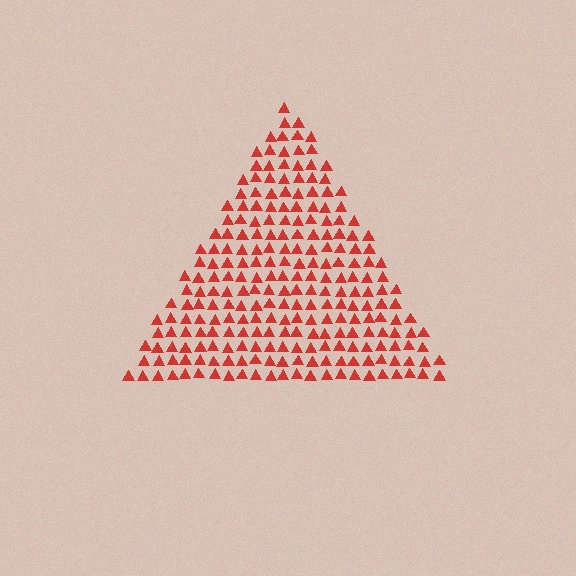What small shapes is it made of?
It is made of small triangles.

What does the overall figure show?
The overall figure shows a triangle.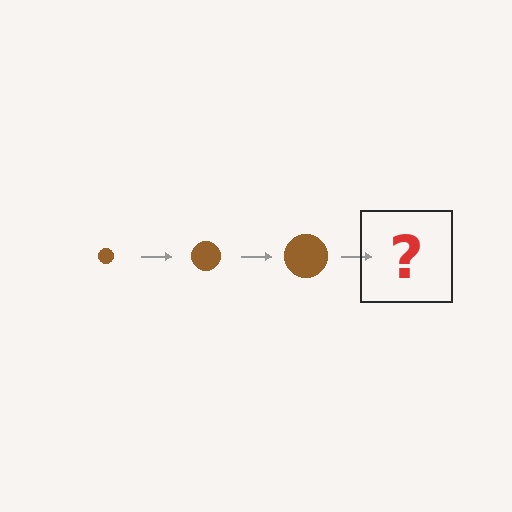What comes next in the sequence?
The next element should be a brown circle, larger than the previous one.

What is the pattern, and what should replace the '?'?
The pattern is that the circle gets progressively larger each step. The '?' should be a brown circle, larger than the previous one.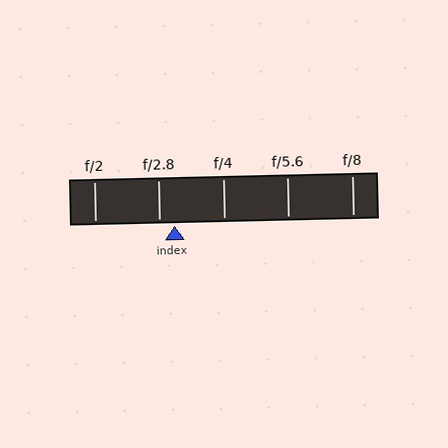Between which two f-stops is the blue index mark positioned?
The index mark is between f/2.8 and f/4.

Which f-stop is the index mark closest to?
The index mark is closest to f/2.8.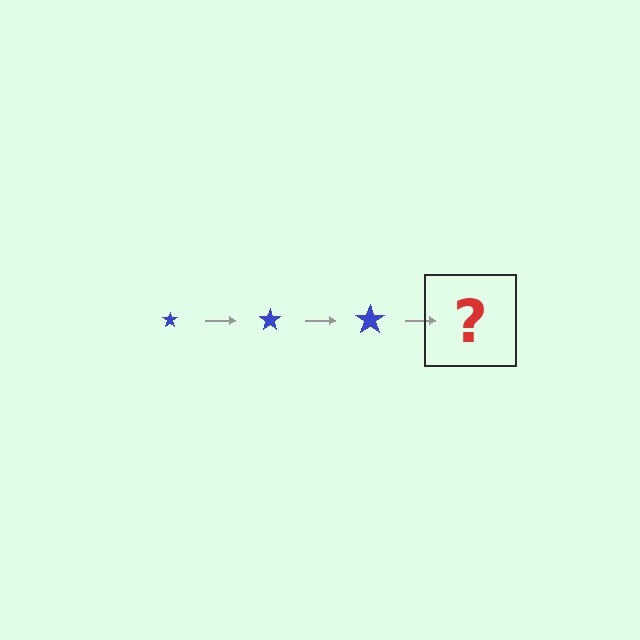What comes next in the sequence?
The next element should be a blue star, larger than the previous one.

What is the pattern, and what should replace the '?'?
The pattern is that the star gets progressively larger each step. The '?' should be a blue star, larger than the previous one.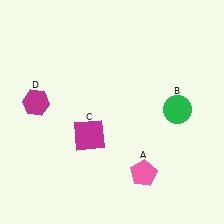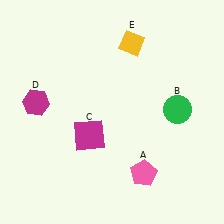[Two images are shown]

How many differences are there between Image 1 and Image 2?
There is 1 difference between the two images.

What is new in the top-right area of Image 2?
A yellow diamond (E) was added in the top-right area of Image 2.